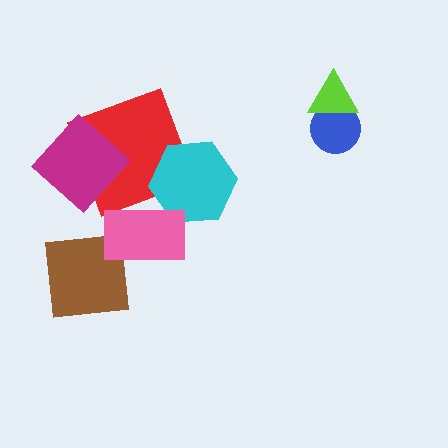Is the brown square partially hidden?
No, no other shape covers it.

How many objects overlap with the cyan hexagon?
2 objects overlap with the cyan hexagon.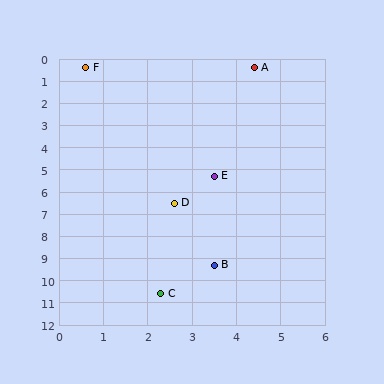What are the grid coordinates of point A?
Point A is at approximately (4.4, 0.4).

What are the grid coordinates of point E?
Point E is at approximately (3.5, 5.3).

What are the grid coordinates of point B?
Point B is at approximately (3.5, 9.3).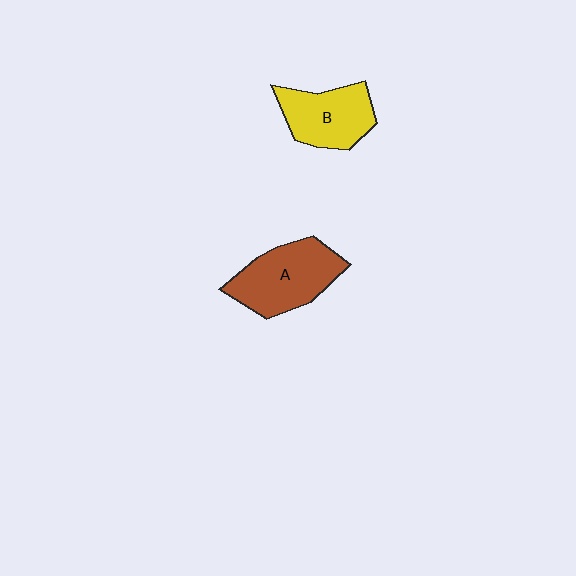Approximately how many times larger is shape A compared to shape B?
Approximately 1.2 times.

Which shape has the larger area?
Shape A (brown).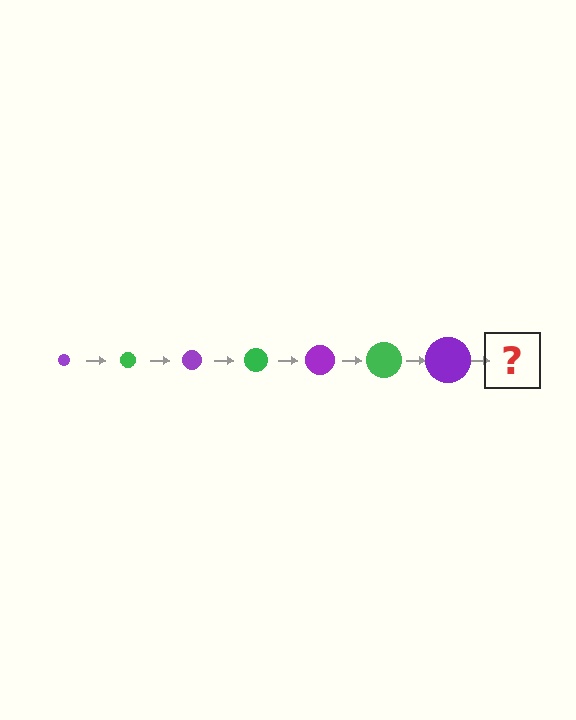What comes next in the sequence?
The next element should be a green circle, larger than the previous one.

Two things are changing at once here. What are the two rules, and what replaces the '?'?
The two rules are that the circle grows larger each step and the color cycles through purple and green. The '?' should be a green circle, larger than the previous one.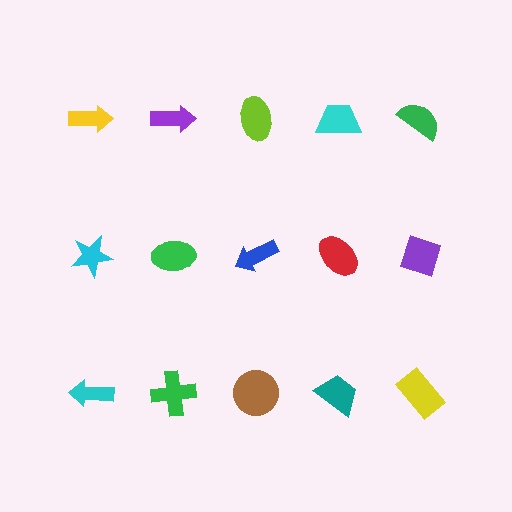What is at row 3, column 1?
A cyan arrow.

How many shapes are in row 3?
5 shapes.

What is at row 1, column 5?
A green semicircle.